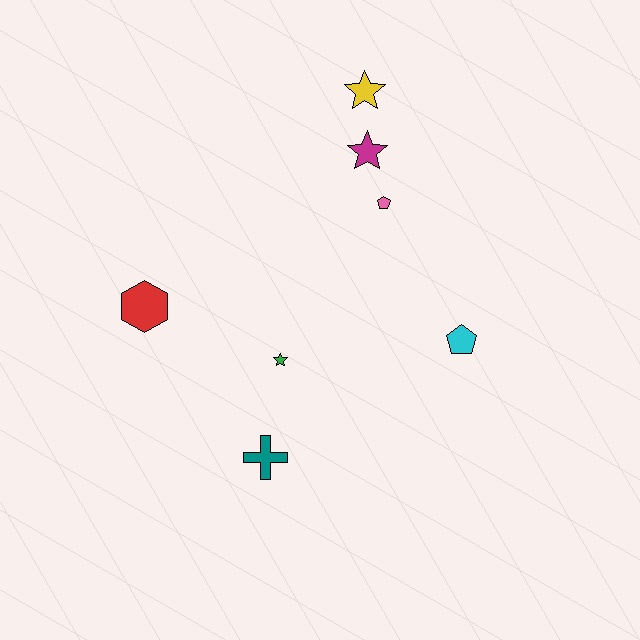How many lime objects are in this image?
There are no lime objects.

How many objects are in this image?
There are 7 objects.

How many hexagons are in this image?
There is 1 hexagon.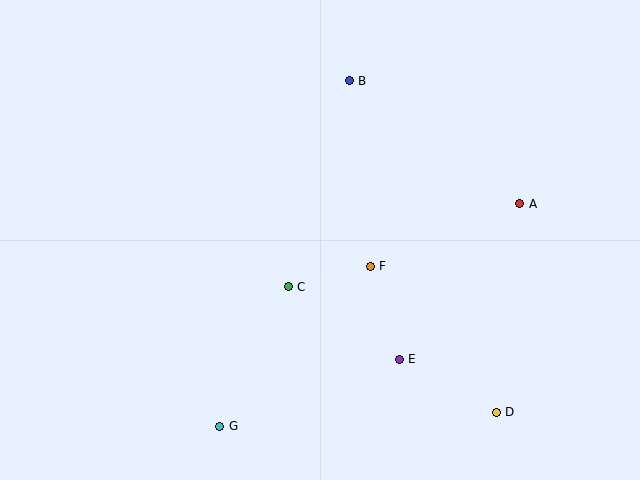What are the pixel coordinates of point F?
Point F is at (370, 266).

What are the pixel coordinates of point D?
Point D is at (496, 412).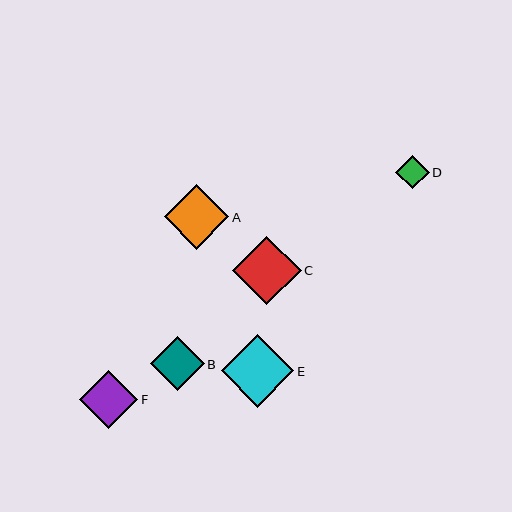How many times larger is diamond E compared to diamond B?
Diamond E is approximately 1.3 times the size of diamond B.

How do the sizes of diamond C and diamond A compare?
Diamond C and diamond A are approximately the same size.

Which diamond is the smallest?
Diamond D is the smallest with a size of approximately 34 pixels.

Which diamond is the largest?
Diamond E is the largest with a size of approximately 73 pixels.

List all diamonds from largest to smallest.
From largest to smallest: E, C, A, F, B, D.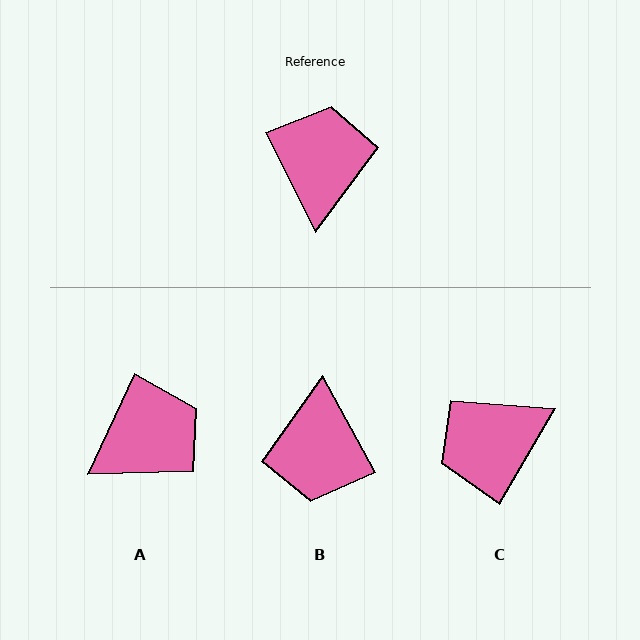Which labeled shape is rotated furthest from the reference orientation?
B, about 178 degrees away.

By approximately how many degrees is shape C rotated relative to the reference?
Approximately 123 degrees counter-clockwise.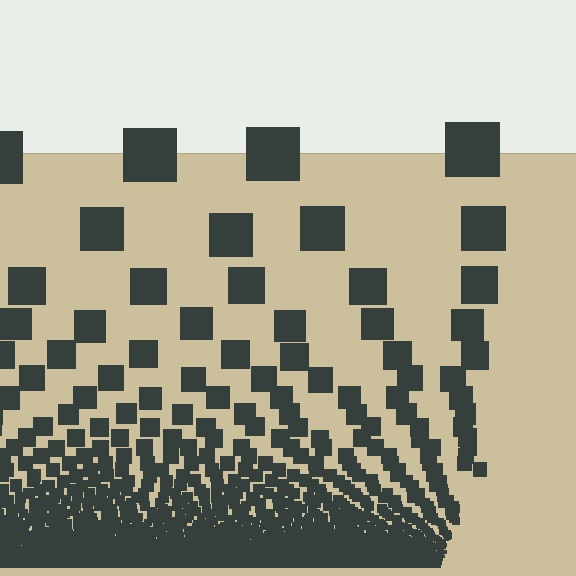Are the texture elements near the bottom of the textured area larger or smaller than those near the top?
Smaller. The gradient is inverted — elements near the bottom are smaller and denser.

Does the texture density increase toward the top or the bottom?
Density increases toward the bottom.